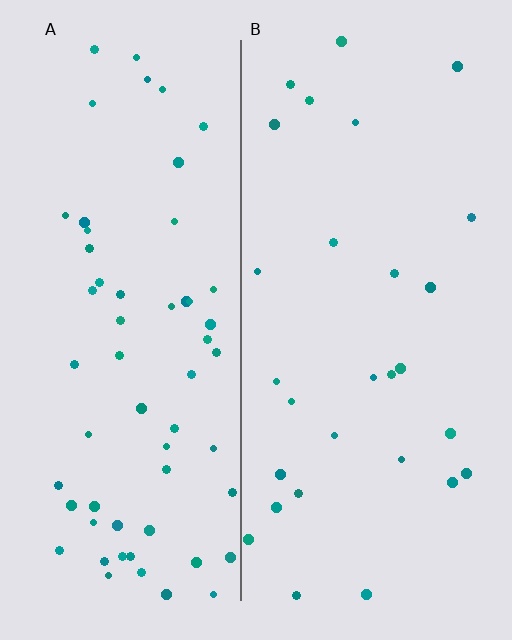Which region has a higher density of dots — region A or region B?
A (the left).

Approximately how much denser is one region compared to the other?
Approximately 2.1× — region A over region B.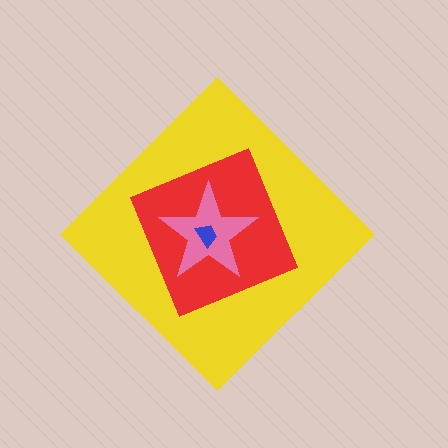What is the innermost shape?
The blue trapezoid.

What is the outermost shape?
The yellow diamond.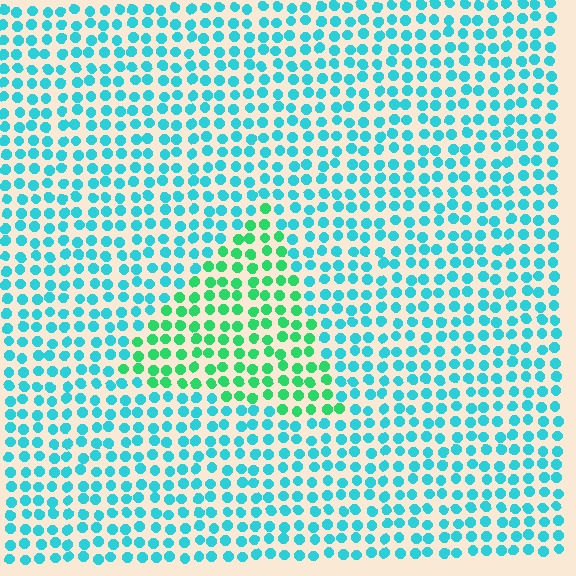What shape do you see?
I see a triangle.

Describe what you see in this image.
The image is filled with small cyan elements in a uniform arrangement. A triangle-shaped region is visible where the elements are tinted to a slightly different hue, forming a subtle color boundary.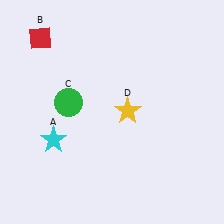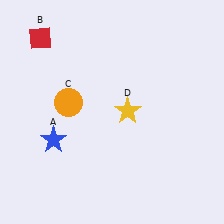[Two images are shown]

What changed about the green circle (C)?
In Image 1, C is green. In Image 2, it changed to orange.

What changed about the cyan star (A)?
In Image 1, A is cyan. In Image 2, it changed to blue.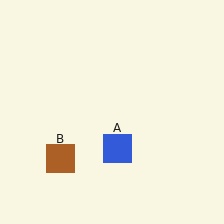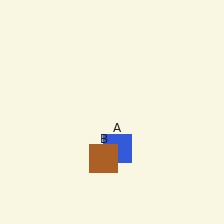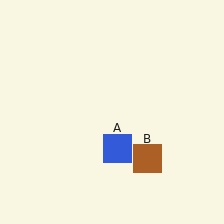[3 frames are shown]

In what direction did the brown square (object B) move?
The brown square (object B) moved right.